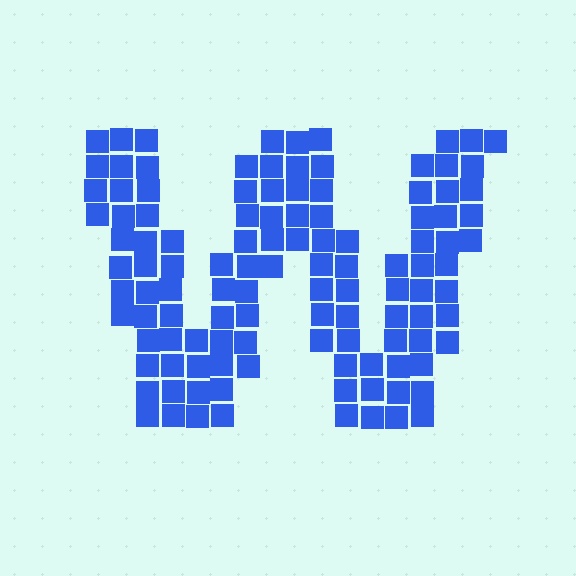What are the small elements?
The small elements are squares.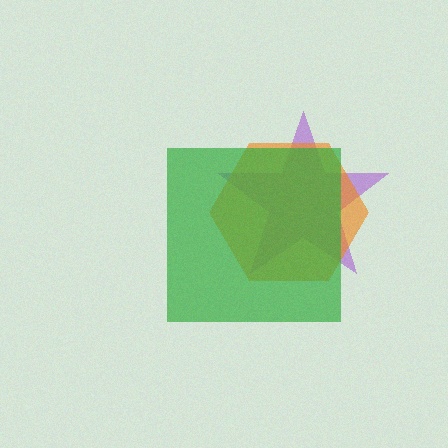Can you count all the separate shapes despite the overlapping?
Yes, there are 3 separate shapes.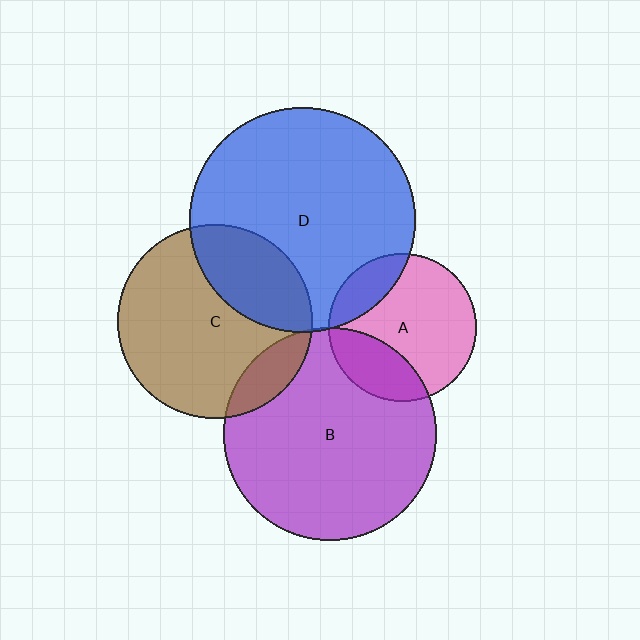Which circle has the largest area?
Circle D (blue).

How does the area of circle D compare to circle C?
Approximately 1.4 times.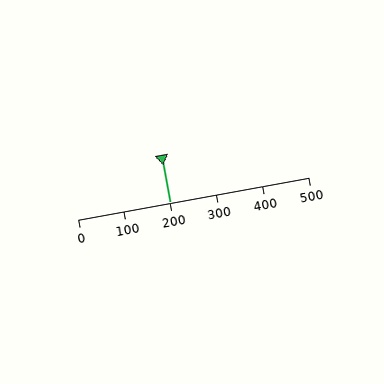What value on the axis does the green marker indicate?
The marker indicates approximately 200.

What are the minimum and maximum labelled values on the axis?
The axis runs from 0 to 500.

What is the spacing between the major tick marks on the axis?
The major ticks are spaced 100 apart.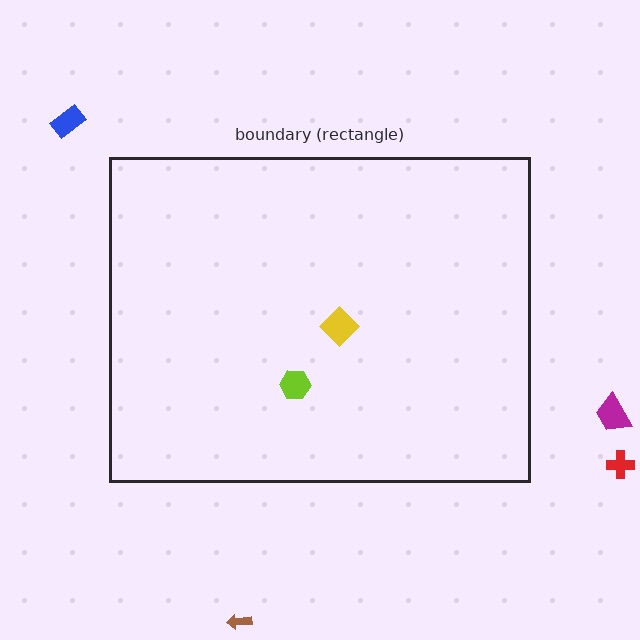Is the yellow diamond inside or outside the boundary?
Inside.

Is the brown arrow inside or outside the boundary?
Outside.